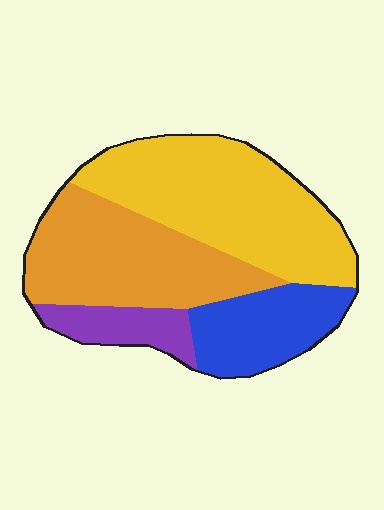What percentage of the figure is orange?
Orange covers roughly 30% of the figure.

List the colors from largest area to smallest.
From largest to smallest: yellow, orange, blue, purple.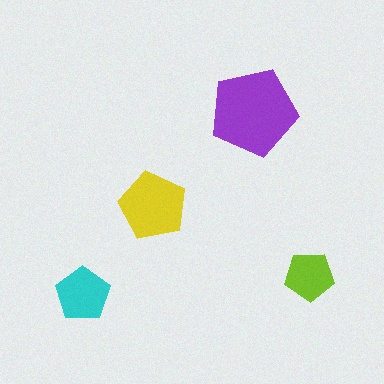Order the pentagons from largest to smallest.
the purple one, the yellow one, the cyan one, the lime one.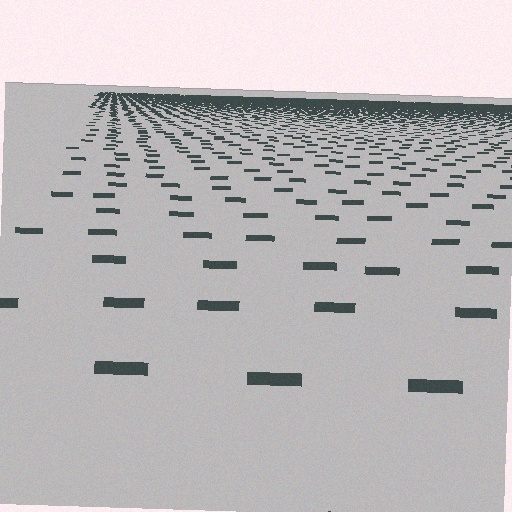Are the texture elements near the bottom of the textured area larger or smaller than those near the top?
Larger. Near the bottom, elements are closer to the viewer and appear at a bigger on-screen size.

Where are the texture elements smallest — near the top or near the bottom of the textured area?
Near the top.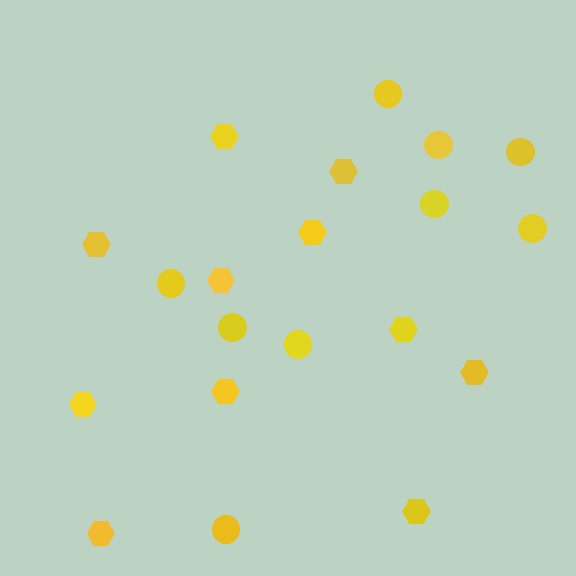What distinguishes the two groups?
There are 2 groups: one group of hexagons (11) and one group of circles (9).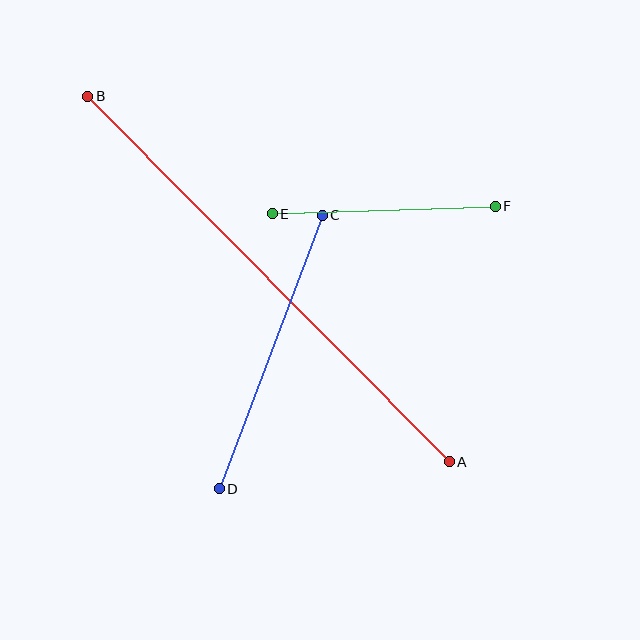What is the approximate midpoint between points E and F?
The midpoint is at approximately (384, 210) pixels.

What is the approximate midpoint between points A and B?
The midpoint is at approximately (269, 279) pixels.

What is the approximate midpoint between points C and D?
The midpoint is at approximately (271, 352) pixels.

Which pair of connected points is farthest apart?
Points A and B are farthest apart.